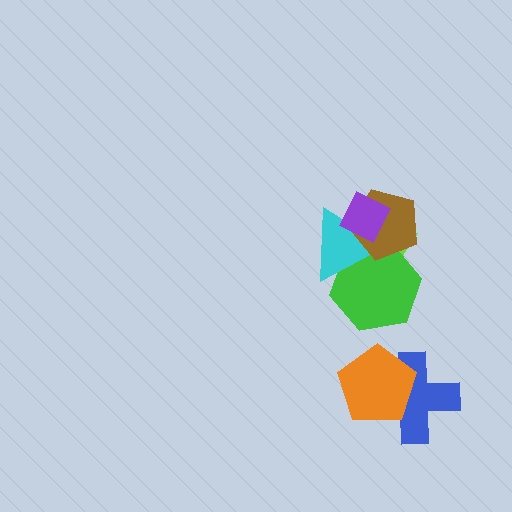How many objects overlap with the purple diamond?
3 objects overlap with the purple diamond.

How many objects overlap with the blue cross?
1 object overlaps with the blue cross.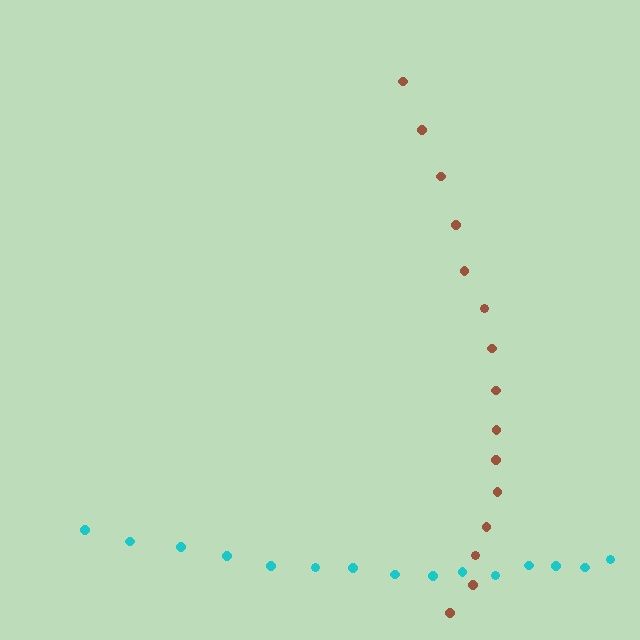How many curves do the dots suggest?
There are 2 distinct paths.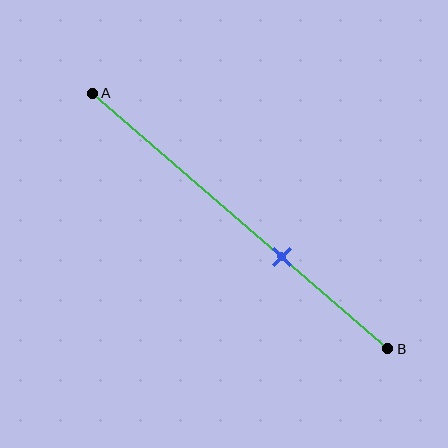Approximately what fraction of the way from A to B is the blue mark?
The blue mark is approximately 65% of the way from A to B.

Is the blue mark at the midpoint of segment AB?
No, the mark is at about 65% from A, not at the 50% midpoint.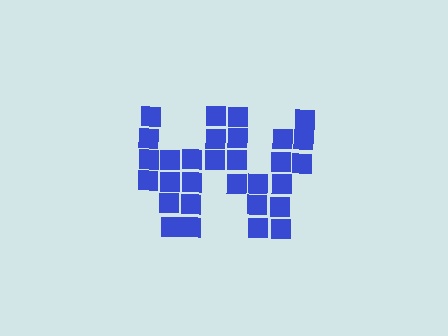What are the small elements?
The small elements are squares.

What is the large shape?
The large shape is the letter W.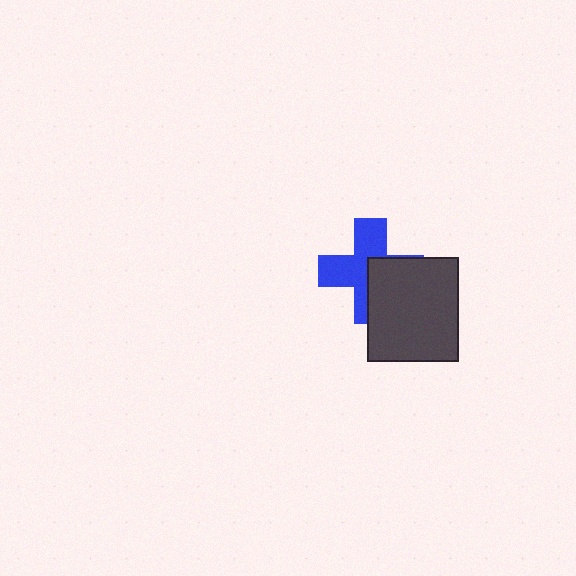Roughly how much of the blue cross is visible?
About half of it is visible (roughly 59%).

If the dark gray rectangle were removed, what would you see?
You would see the complete blue cross.